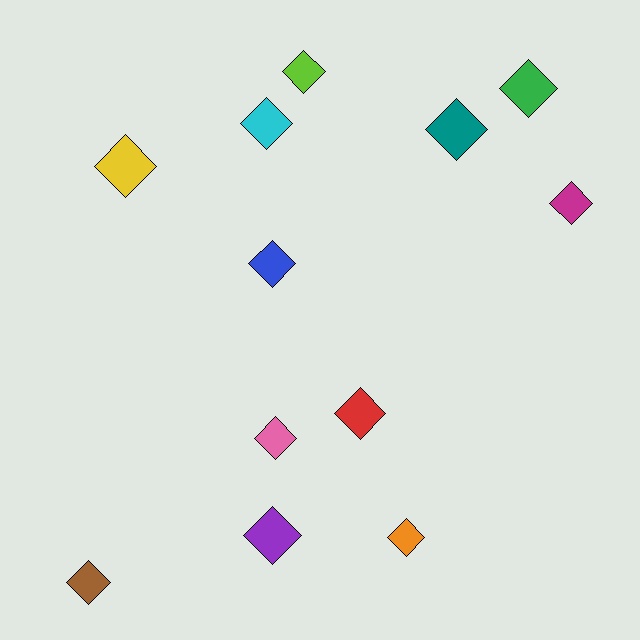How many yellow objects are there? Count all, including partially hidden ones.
There is 1 yellow object.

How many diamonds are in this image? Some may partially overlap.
There are 12 diamonds.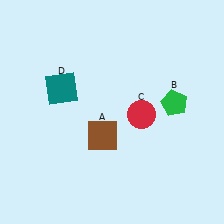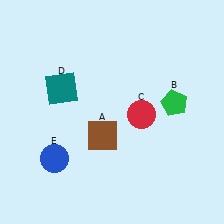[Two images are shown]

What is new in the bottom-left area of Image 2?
A blue circle (E) was added in the bottom-left area of Image 2.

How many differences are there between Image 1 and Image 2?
There is 1 difference between the two images.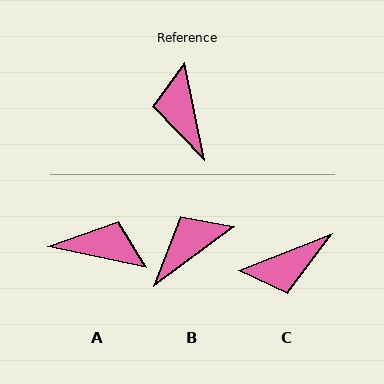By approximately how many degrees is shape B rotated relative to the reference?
Approximately 65 degrees clockwise.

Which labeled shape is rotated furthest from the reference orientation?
A, about 114 degrees away.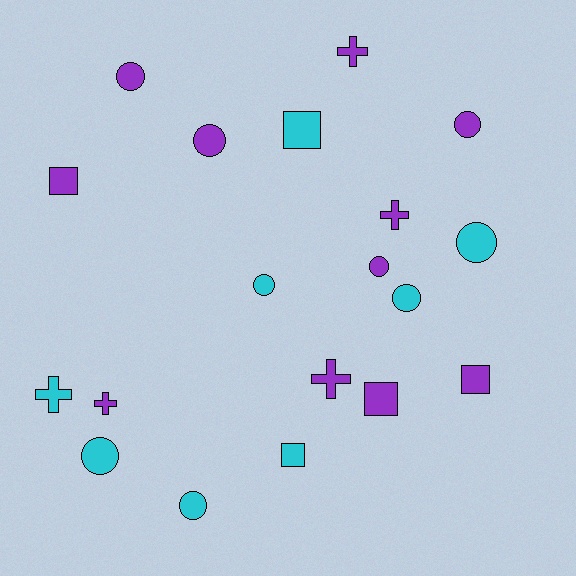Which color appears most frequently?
Purple, with 11 objects.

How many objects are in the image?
There are 19 objects.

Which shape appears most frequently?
Circle, with 9 objects.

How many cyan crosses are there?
There is 1 cyan cross.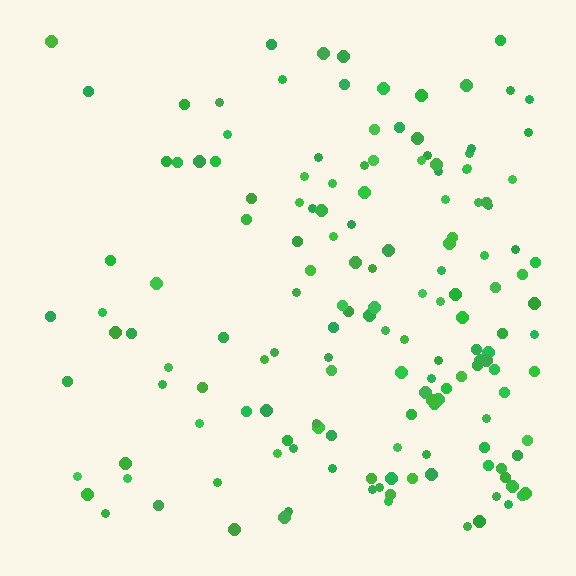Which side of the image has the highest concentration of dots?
The right.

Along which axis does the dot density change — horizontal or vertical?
Horizontal.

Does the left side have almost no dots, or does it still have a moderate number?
Still a moderate number, just noticeably fewer than the right.